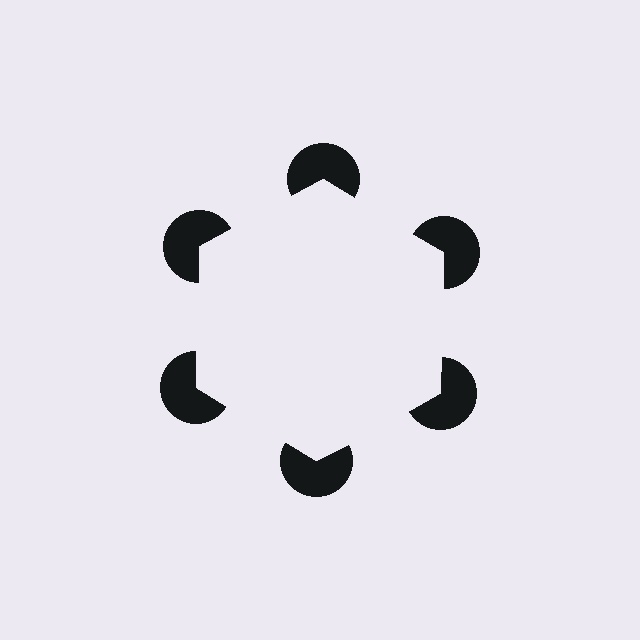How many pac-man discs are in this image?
There are 6 — one at each vertex of the illusory hexagon.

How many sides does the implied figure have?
6 sides.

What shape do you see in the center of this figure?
An illusory hexagon — its edges are inferred from the aligned wedge cuts in the pac-man discs, not physically drawn.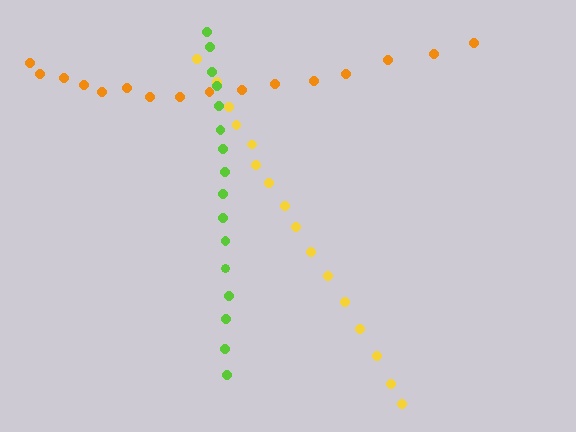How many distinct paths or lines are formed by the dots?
There are 3 distinct paths.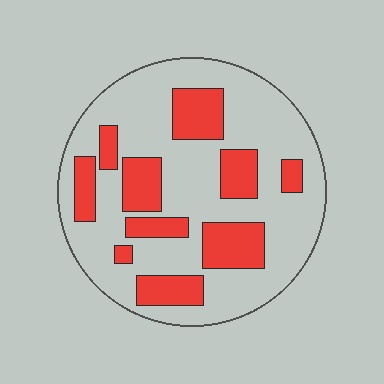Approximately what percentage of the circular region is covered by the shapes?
Approximately 30%.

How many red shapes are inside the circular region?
10.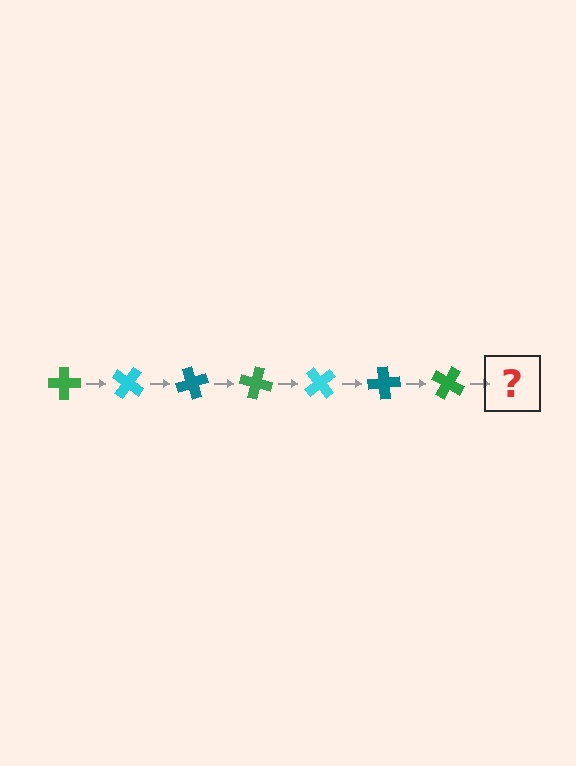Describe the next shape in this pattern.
It should be a cyan cross, rotated 245 degrees from the start.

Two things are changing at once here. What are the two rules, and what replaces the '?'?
The two rules are that it rotates 35 degrees each step and the color cycles through green, cyan, and teal. The '?' should be a cyan cross, rotated 245 degrees from the start.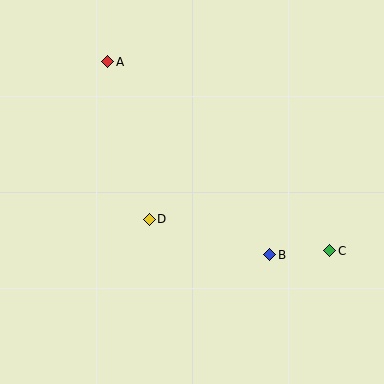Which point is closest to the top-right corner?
Point C is closest to the top-right corner.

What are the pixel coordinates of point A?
Point A is at (108, 62).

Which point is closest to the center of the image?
Point D at (149, 219) is closest to the center.